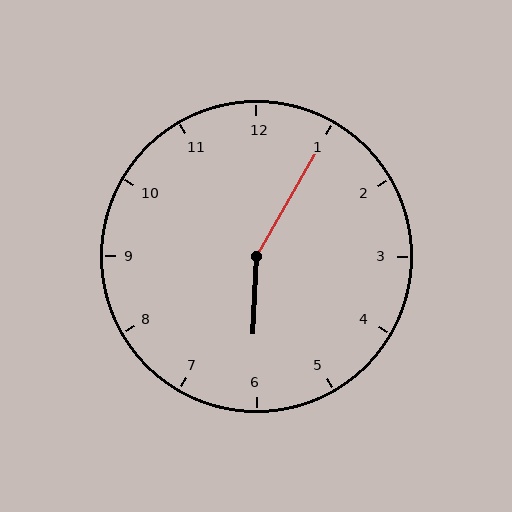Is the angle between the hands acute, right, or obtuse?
It is obtuse.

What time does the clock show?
6:05.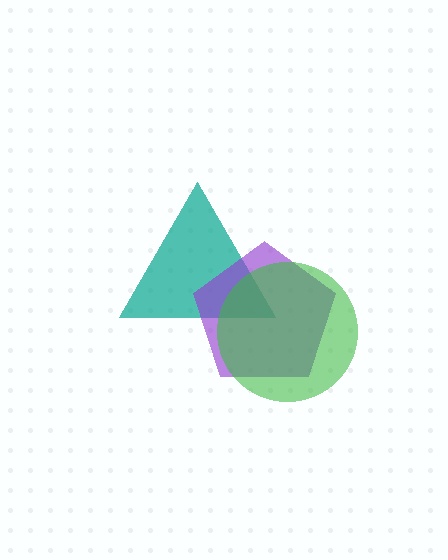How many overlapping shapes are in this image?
There are 3 overlapping shapes in the image.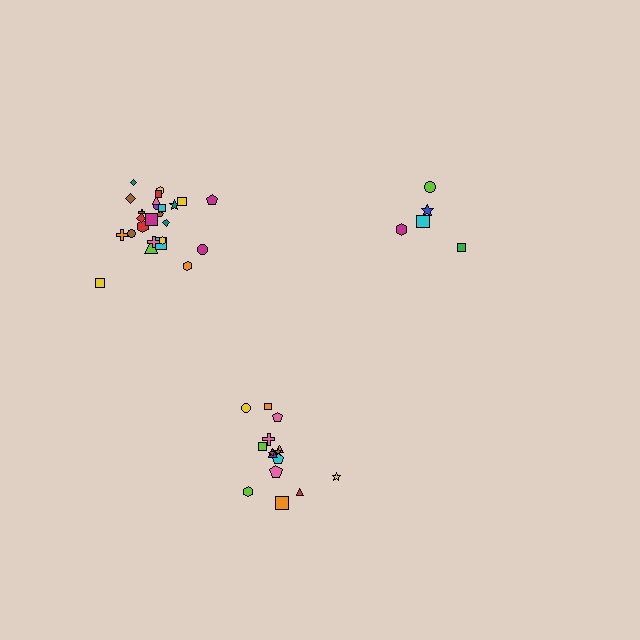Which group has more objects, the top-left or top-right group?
The top-left group.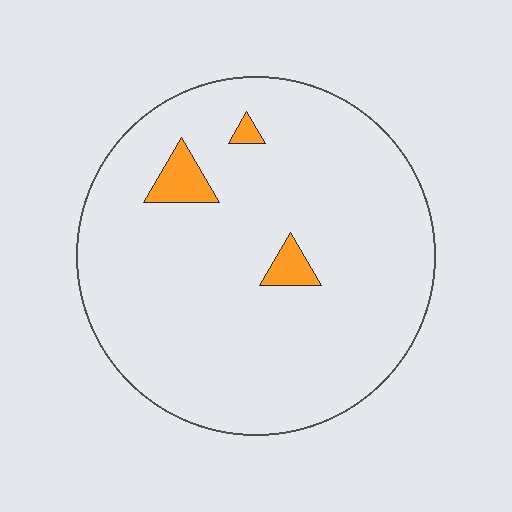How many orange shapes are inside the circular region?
3.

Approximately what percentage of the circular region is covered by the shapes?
Approximately 5%.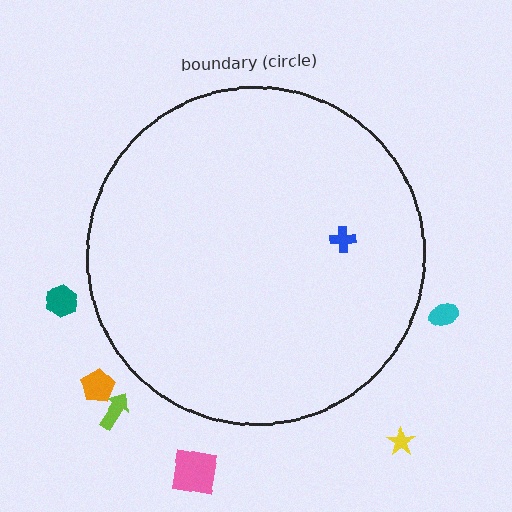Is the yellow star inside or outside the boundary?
Outside.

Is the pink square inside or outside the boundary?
Outside.